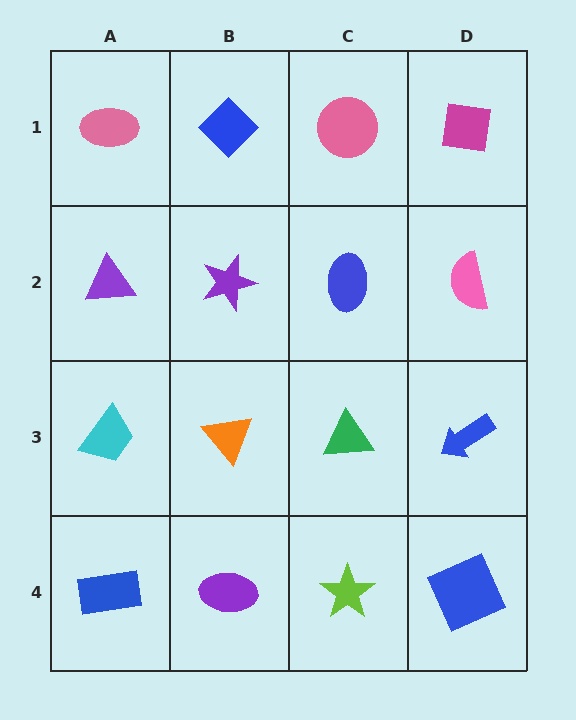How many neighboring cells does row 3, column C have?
4.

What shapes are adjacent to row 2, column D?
A magenta square (row 1, column D), a blue arrow (row 3, column D), a blue ellipse (row 2, column C).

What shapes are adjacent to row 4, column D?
A blue arrow (row 3, column D), a lime star (row 4, column C).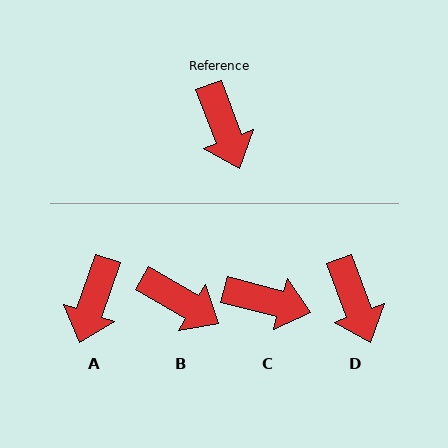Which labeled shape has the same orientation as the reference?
D.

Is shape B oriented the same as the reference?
No, it is off by about 39 degrees.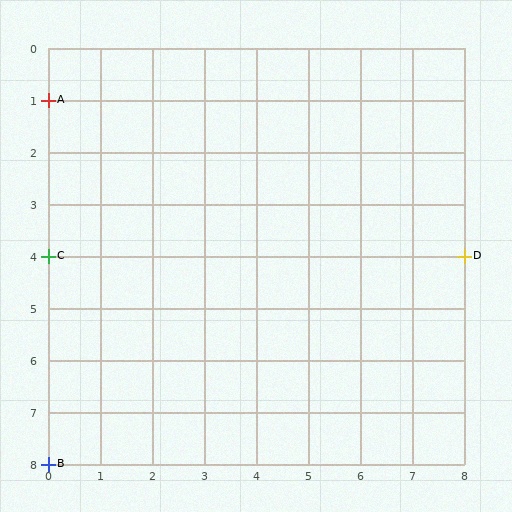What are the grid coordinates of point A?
Point A is at grid coordinates (0, 1).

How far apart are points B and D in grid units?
Points B and D are 8 columns and 4 rows apart (about 8.9 grid units diagonally).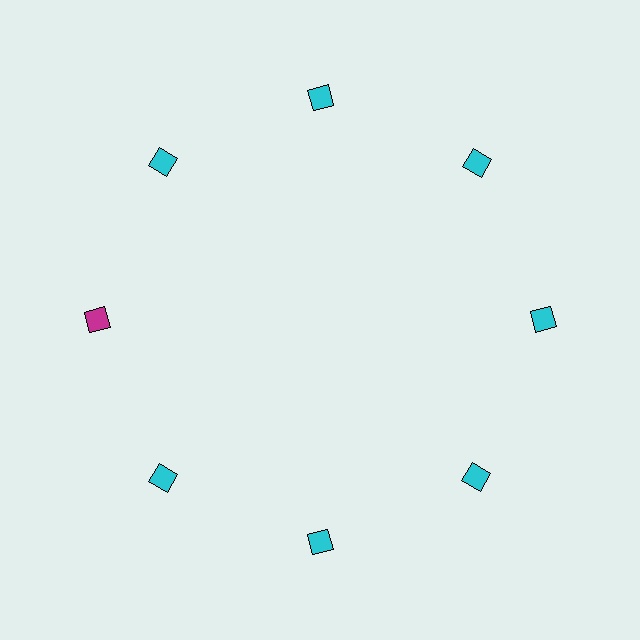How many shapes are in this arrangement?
There are 8 shapes arranged in a ring pattern.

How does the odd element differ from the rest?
It has a different color: magenta instead of cyan.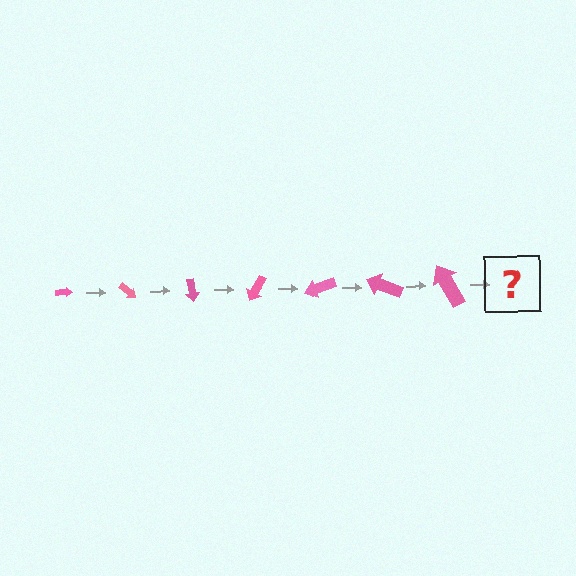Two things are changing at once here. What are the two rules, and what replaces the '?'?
The two rules are that the arrow grows larger each step and it rotates 40 degrees each step. The '?' should be an arrow, larger than the previous one and rotated 280 degrees from the start.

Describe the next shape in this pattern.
It should be an arrow, larger than the previous one and rotated 280 degrees from the start.